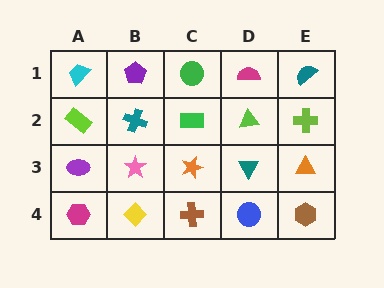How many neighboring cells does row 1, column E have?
2.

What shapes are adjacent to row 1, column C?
A green rectangle (row 2, column C), a purple pentagon (row 1, column B), a magenta semicircle (row 1, column D).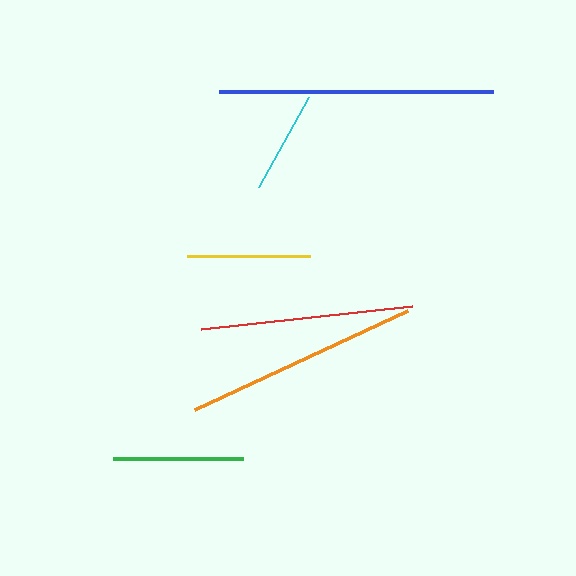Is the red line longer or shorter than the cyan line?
The red line is longer than the cyan line.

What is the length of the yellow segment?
The yellow segment is approximately 123 pixels long.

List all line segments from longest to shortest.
From longest to shortest: blue, orange, red, green, yellow, cyan.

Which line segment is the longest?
The blue line is the longest at approximately 275 pixels.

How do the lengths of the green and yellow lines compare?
The green and yellow lines are approximately the same length.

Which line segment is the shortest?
The cyan line is the shortest at approximately 103 pixels.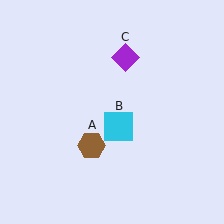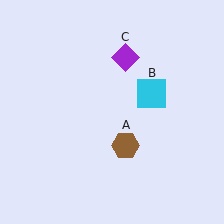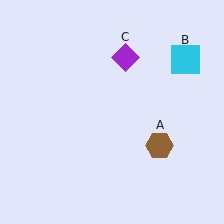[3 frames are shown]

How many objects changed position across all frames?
2 objects changed position: brown hexagon (object A), cyan square (object B).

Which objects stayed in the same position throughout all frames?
Purple diamond (object C) remained stationary.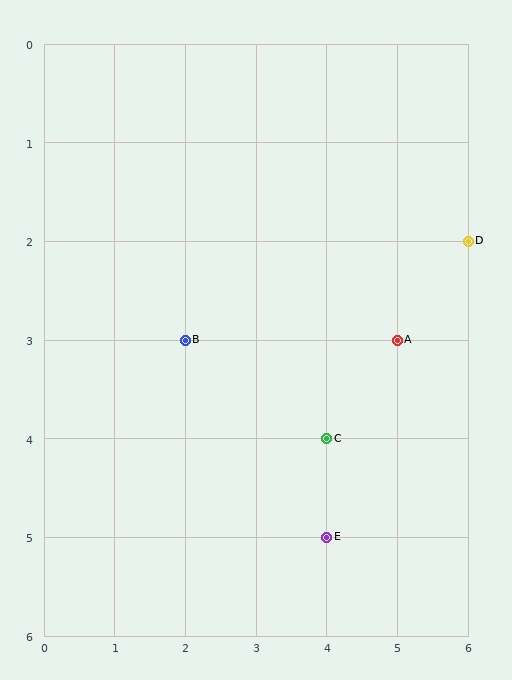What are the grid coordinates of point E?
Point E is at grid coordinates (4, 5).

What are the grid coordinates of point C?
Point C is at grid coordinates (4, 4).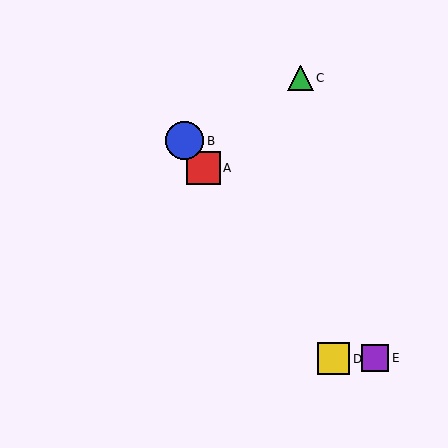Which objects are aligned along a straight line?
Objects A, B, D are aligned along a straight line.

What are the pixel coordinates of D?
Object D is at (334, 359).